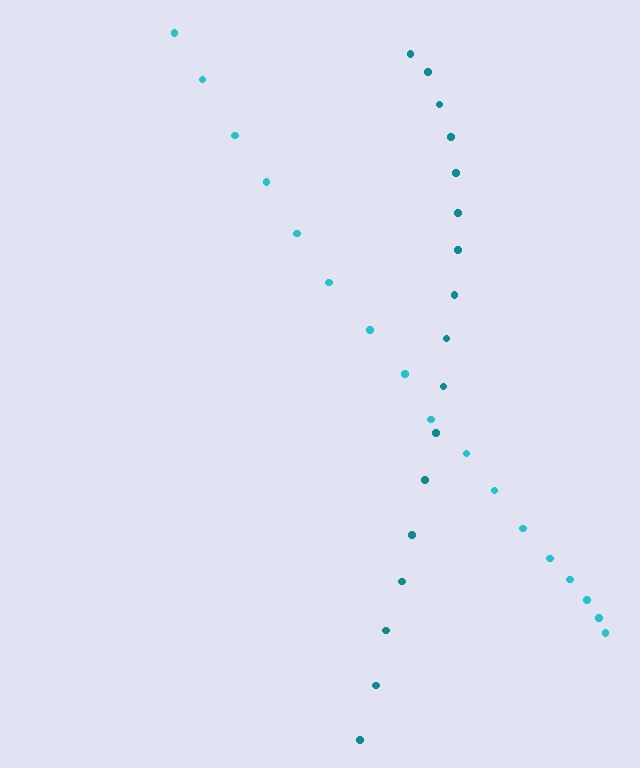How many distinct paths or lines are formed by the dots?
There are 2 distinct paths.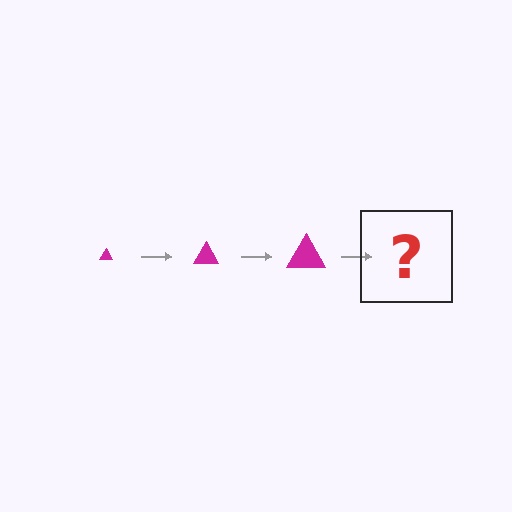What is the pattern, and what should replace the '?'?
The pattern is that the triangle gets progressively larger each step. The '?' should be a magenta triangle, larger than the previous one.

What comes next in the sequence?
The next element should be a magenta triangle, larger than the previous one.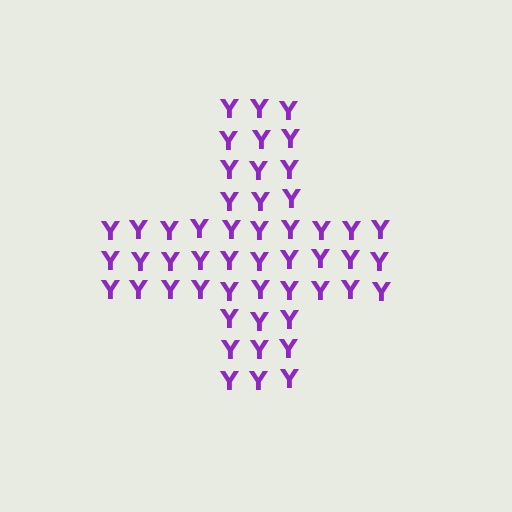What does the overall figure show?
The overall figure shows a cross.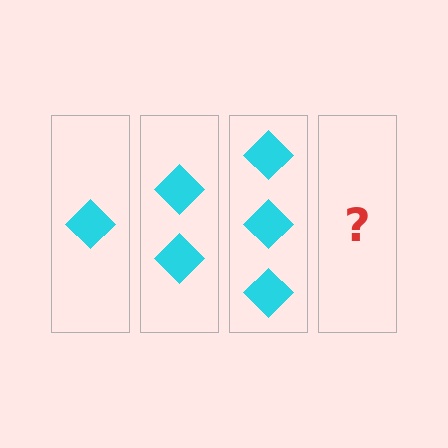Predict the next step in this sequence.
The next step is 4 diamonds.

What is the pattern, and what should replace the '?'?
The pattern is that each step adds one more diamond. The '?' should be 4 diamonds.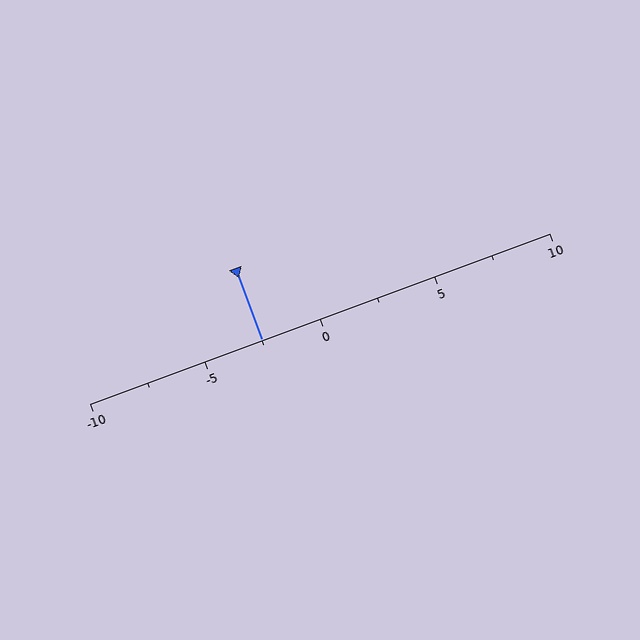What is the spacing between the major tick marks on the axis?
The major ticks are spaced 5 apart.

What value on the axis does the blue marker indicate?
The marker indicates approximately -2.5.